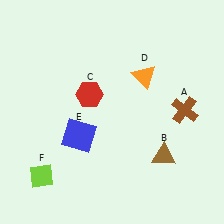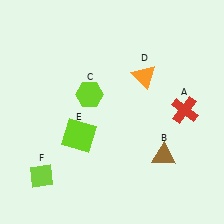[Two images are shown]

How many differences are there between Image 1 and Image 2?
There are 3 differences between the two images.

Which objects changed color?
A changed from brown to red. C changed from red to lime. E changed from blue to lime.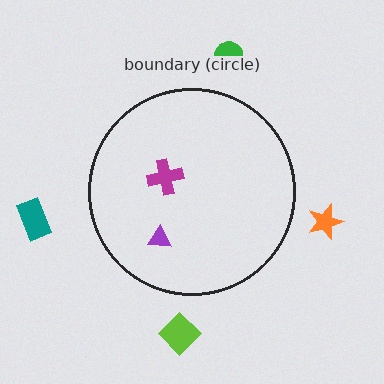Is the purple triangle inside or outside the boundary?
Inside.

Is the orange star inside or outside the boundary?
Outside.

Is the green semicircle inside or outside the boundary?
Outside.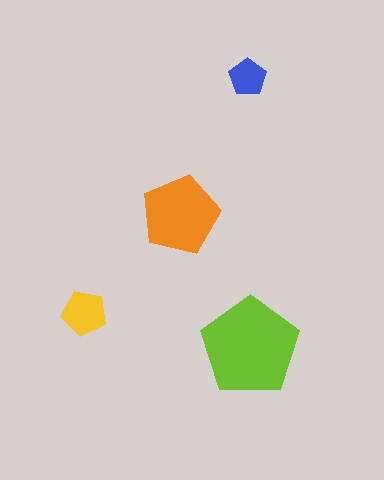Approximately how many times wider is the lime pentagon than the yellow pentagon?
About 2 times wider.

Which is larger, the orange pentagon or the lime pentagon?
The lime one.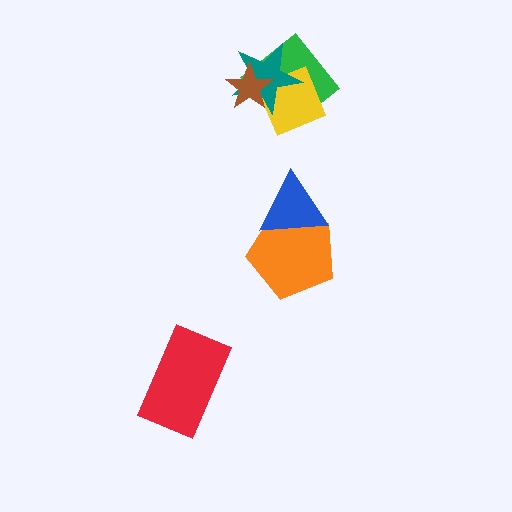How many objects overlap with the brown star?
3 objects overlap with the brown star.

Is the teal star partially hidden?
Yes, it is partially covered by another shape.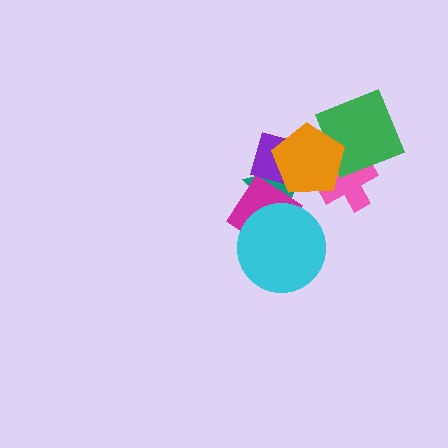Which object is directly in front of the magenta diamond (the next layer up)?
The purple diamond is directly in front of the magenta diamond.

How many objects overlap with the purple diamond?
3 objects overlap with the purple diamond.